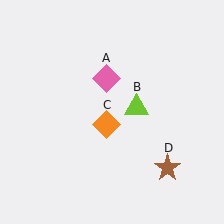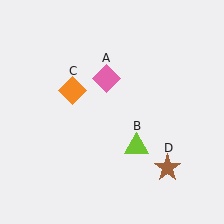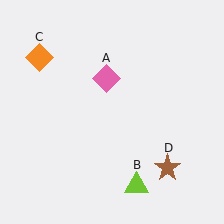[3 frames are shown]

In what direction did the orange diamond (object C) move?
The orange diamond (object C) moved up and to the left.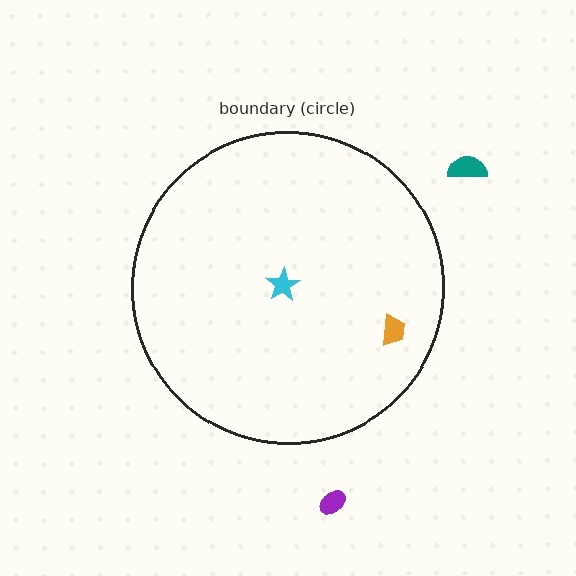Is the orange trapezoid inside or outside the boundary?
Inside.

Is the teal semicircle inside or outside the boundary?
Outside.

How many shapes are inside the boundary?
2 inside, 2 outside.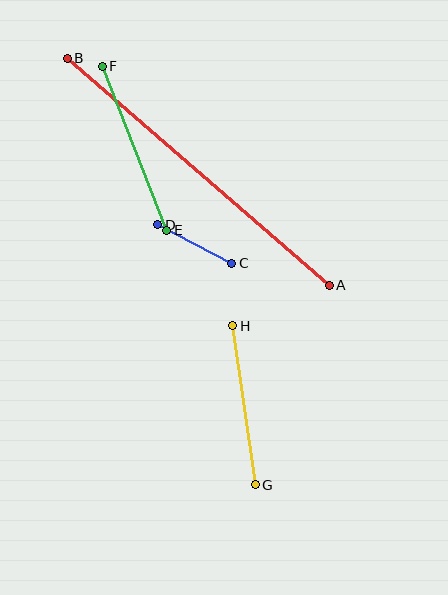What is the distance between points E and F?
The distance is approximately 176 pixels.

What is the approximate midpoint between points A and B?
The midpoint is at approximately (198, 172) pixels.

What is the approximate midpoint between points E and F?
The midpoint is at approximately (135, 148) pixels.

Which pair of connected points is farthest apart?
Points A and B are farthest apart.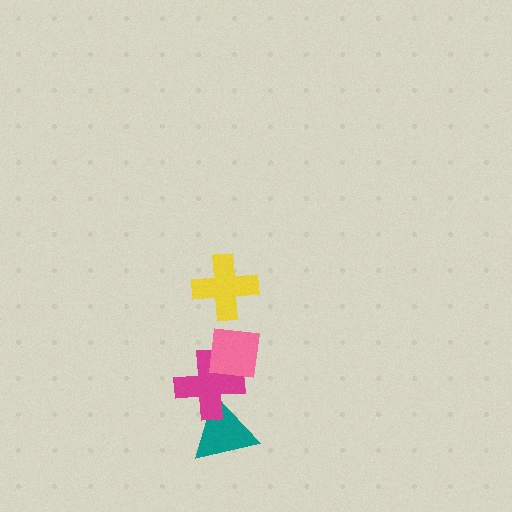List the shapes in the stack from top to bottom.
From top to bottom: the yellow cross, the pink square, the magenta cross, the teal triangle.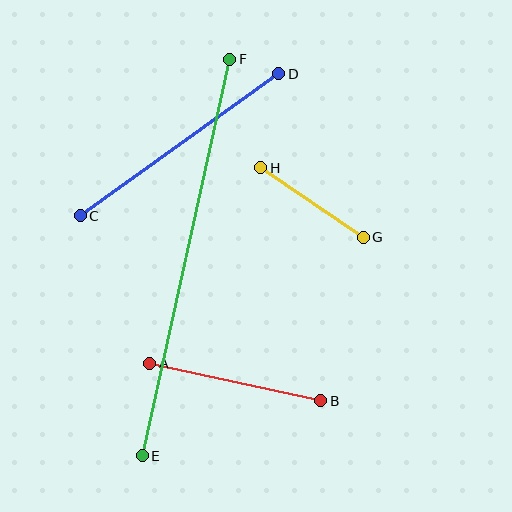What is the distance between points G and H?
The distance is approximately 124 pixels.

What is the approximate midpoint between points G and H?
The midpoint is at approximately (312, 202) pixels.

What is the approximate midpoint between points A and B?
The midpoint is at approximately (235, 382) pixels.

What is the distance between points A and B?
The distance is approximately 175 pixels.